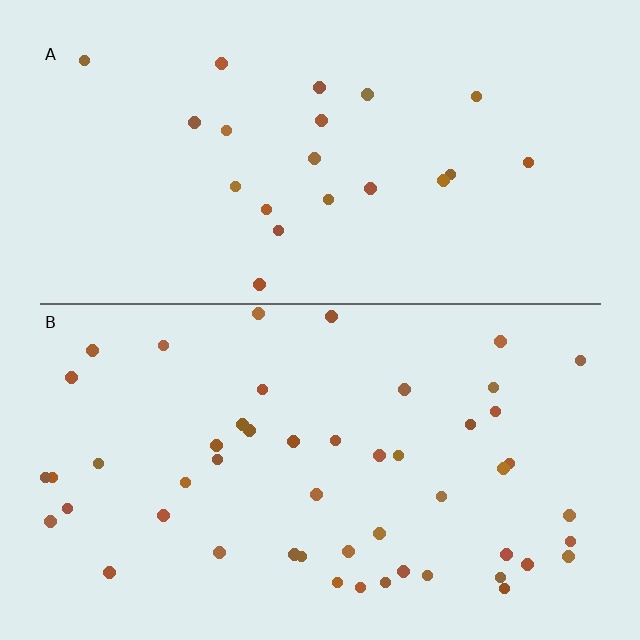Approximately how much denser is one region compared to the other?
Approximately 2.4× — region B over region A.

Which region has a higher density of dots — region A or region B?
B (the bottom).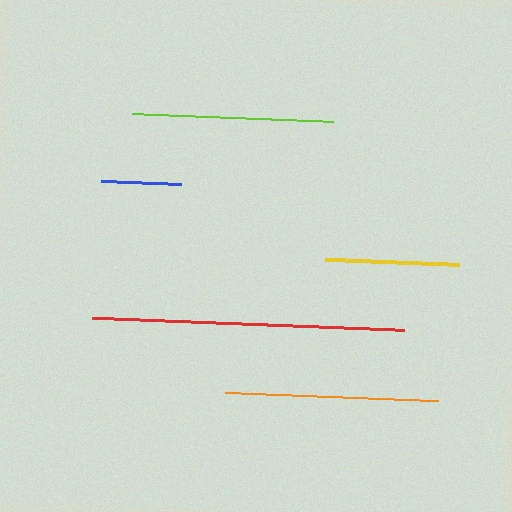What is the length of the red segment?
The red segment is approximately 312 pixels long.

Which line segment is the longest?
The red line is the longest at approximately 312 pixels.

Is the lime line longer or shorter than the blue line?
The lime line is longer than the blue line.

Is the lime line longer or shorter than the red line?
The red line is longer than the lime line.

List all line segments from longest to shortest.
From longest to shortest: red, orange, lime, yellow, blue.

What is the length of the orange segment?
The orange segment is approximately 215 pixels long.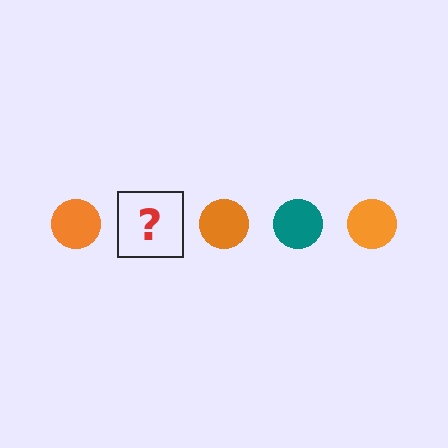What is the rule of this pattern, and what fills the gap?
The rule is that the pattern cycles through orange, teal circles. The gap should be filled with a teal circle.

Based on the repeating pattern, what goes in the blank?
The blank should be a teal circle.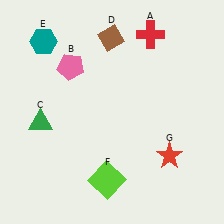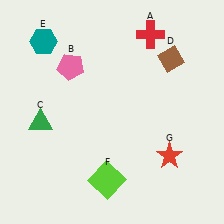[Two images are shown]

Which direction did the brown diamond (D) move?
The brown diamond (D) moved right.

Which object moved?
The brown diamond (D) moved right.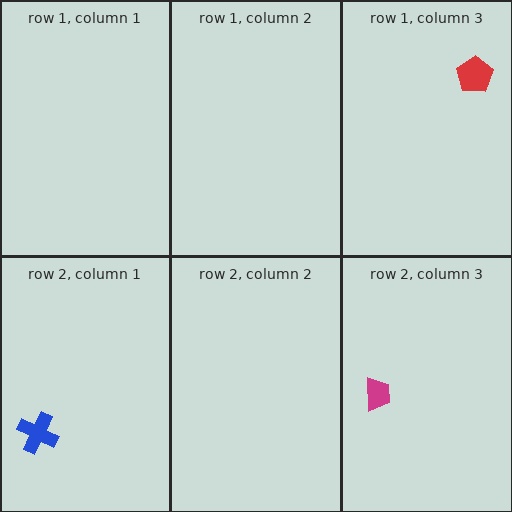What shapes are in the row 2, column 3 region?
The magenta trapezoid.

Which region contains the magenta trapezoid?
The row 2, column 3 region.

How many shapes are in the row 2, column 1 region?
1.